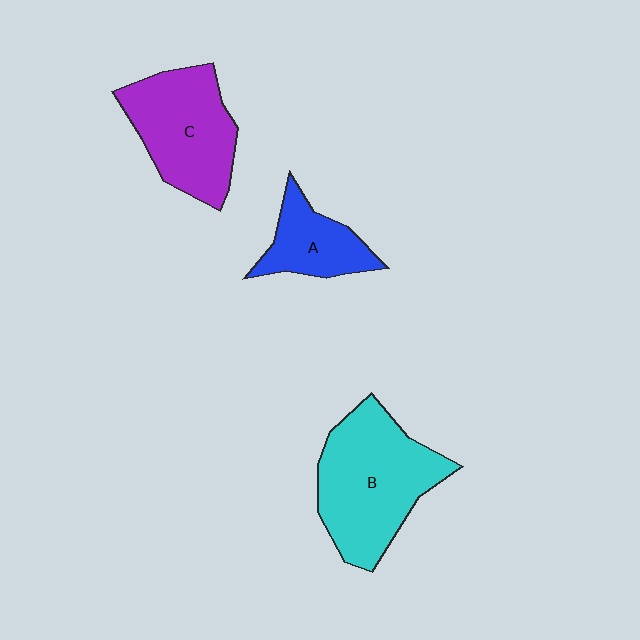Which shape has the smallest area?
Shape A (blue).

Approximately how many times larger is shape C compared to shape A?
Approximately 1.7 times.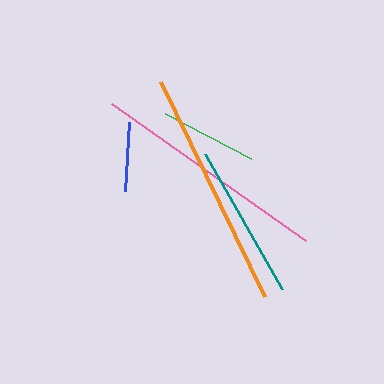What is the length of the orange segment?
The orange segment is approximately 238 pixels long.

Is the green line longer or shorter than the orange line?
The orange line is longer than the green line.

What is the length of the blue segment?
The blue segment is approximately 69 pixels long.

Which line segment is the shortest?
The blue line is the shortest at approximately 69 pixels.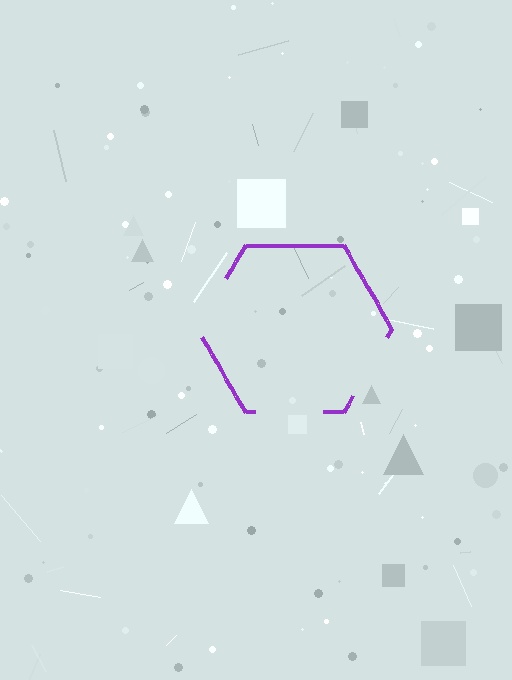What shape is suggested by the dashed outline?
The dashed outline suggests a hexagon.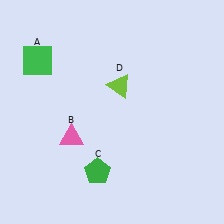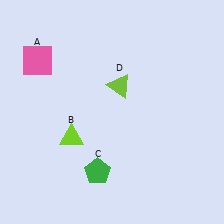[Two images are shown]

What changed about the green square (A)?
In Image 1, A is green. In Image 2, it changed to pink.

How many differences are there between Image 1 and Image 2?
There are 2 differences between the two images.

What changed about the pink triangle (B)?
In Image 1, B is pink. In Image 2, it changed to lime.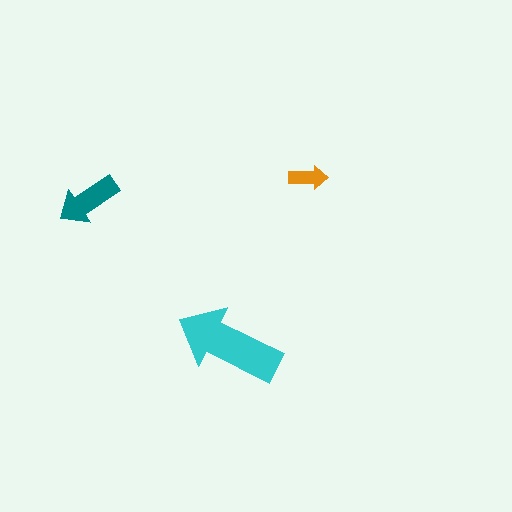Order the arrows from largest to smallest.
the cyan one, the teal one, the orange one.